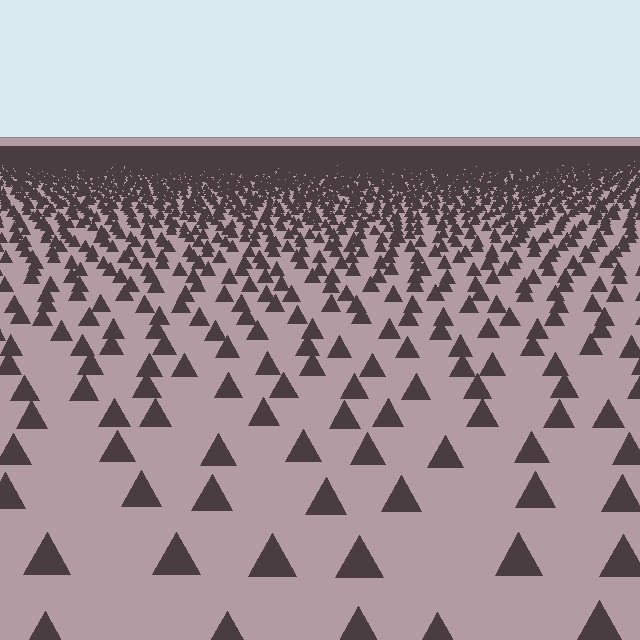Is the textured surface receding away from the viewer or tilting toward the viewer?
The surface is receding away from the viewer. Texture elements get smaller and denser toward the top.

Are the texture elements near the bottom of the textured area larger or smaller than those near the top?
Larger. Near the bottom, elements are closer to the viewer and appear at a bigger on-screen size.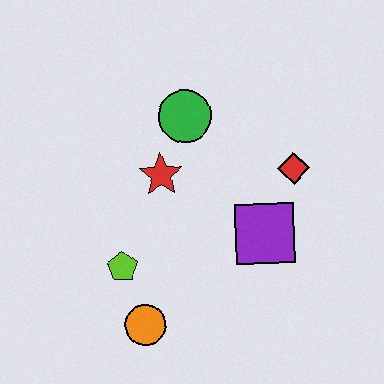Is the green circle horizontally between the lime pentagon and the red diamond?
Yes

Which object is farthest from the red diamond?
The orange circle is farthest from the red diamond.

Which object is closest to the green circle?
The red star is closest to the green circle.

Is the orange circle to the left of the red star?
Yes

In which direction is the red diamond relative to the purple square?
The red diamond is above the purple square.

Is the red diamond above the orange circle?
Yes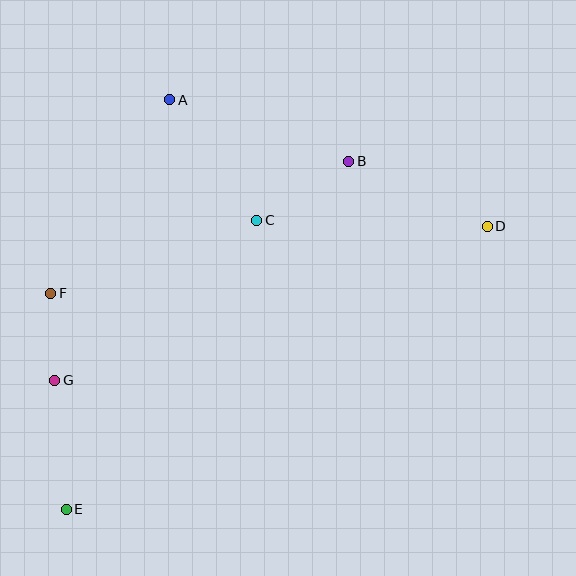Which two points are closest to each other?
Points F and G are closest to each other.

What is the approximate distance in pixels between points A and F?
The distance between A and F is approximately 227 pixels.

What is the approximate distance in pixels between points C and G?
The distance between C and G is approximately 258 pixels.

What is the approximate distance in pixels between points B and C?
The distance between B and C is approximately 110 pixels.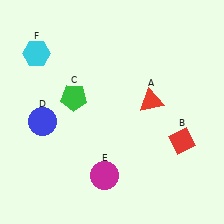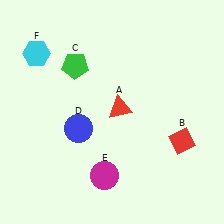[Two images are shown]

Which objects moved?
The objects that moved are: the red triangle (A), the green pentagon (C), the blue circle (D).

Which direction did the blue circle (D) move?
The blue circle (D) moved right.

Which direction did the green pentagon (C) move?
The green pentagon (C) moved up.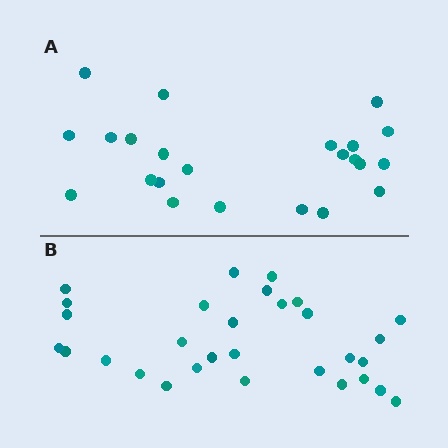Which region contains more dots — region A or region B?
Region B (the bottom region) has more dots.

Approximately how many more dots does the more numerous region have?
Region B has roughly 8 or so more dots than region A.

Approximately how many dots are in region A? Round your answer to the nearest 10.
About 20 dots. (The exact count is 23, which rounds to 20.)